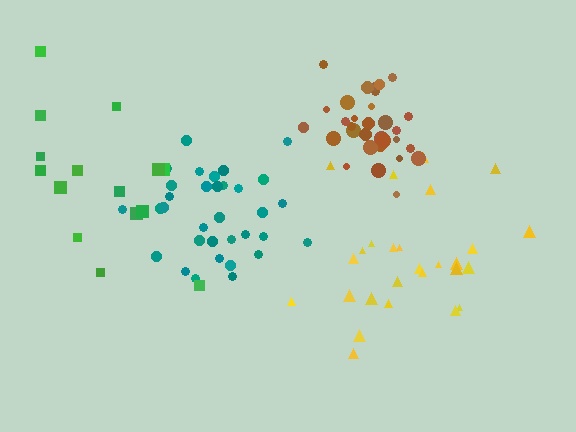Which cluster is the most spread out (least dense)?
Green.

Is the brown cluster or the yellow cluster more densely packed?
Brown.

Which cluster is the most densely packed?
Brown.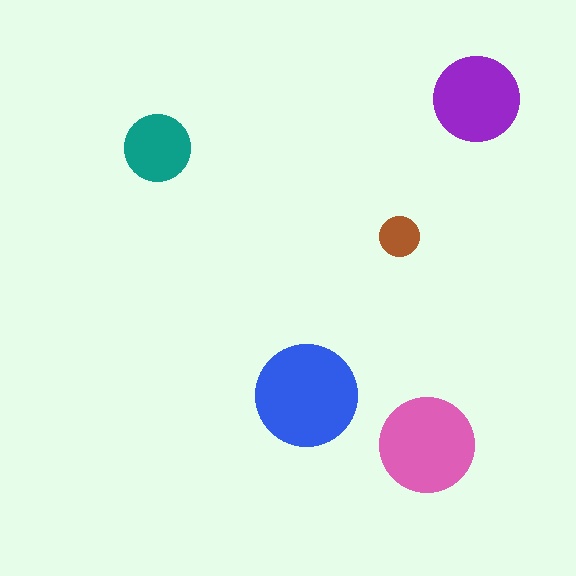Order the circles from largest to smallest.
the blue one, the pink one, the purple one, the teal one, the brown one.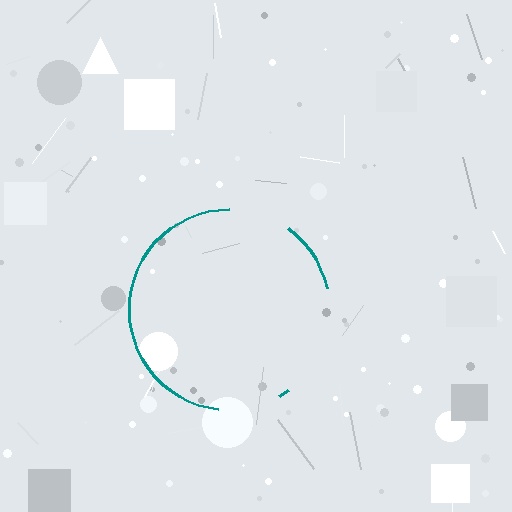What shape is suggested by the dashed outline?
The dashed outline suggests a circle.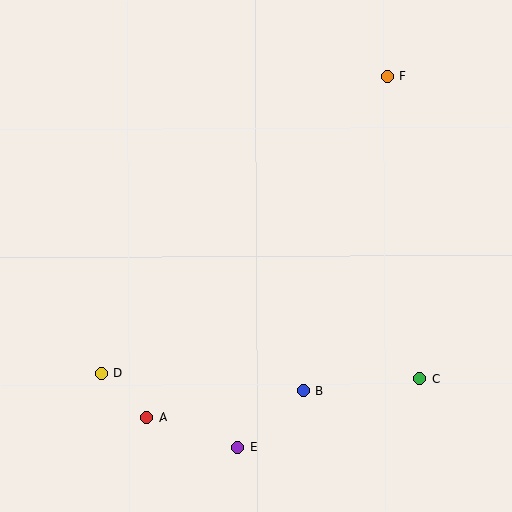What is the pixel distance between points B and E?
The distance between B and E is 87 pixels.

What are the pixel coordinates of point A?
Point A is at (147, 417).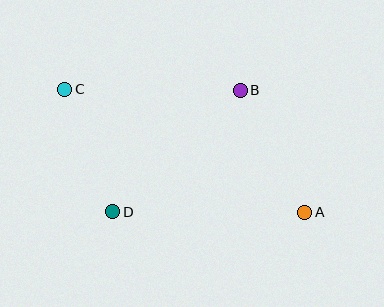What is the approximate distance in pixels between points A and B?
The distance between A and B is approximately 138 pixels.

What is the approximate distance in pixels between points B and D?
The distance between B and D is approximately 176 pixels.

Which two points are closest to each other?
Points C and D are closest to each other.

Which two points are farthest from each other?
Points A and C are farthest from each other.